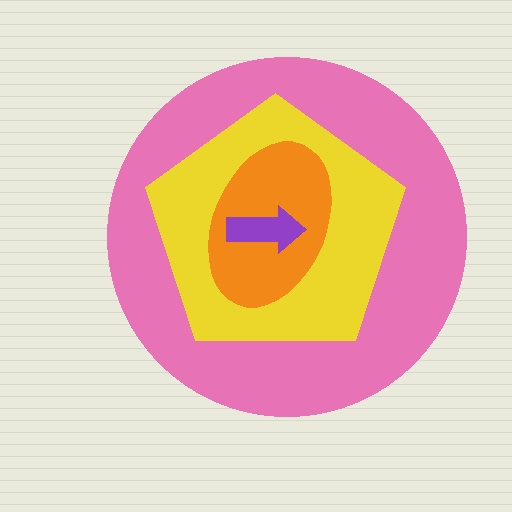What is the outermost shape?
The pink circle.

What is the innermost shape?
The purple arrow.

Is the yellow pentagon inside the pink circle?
Yes.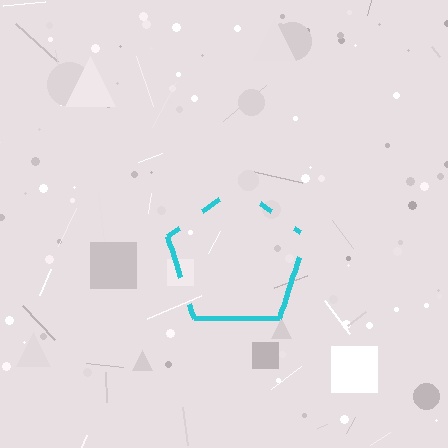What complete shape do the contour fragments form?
The contour fragments form a pentagon.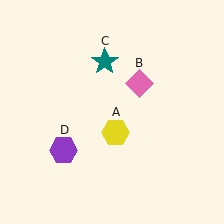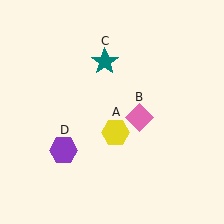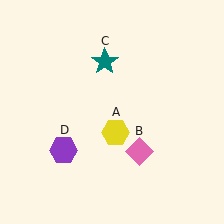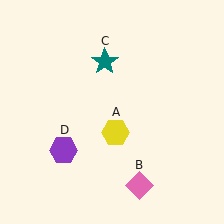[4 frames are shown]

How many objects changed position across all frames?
1 object changed position: pink diamond (object B).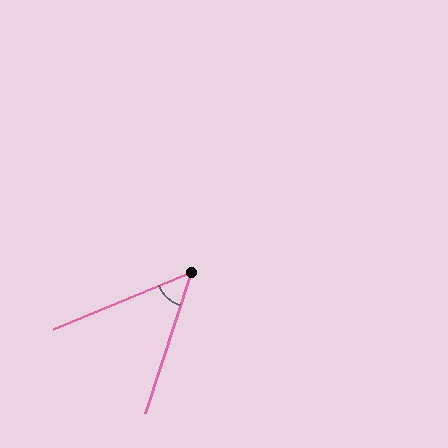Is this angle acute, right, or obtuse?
It is acute.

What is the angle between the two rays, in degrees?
Approximately 50 degrees.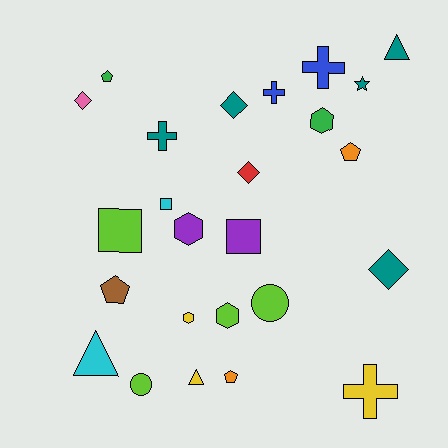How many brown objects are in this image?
There is 1 brown object.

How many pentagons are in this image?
There are 4 pentagons.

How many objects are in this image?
There are 25 objects.